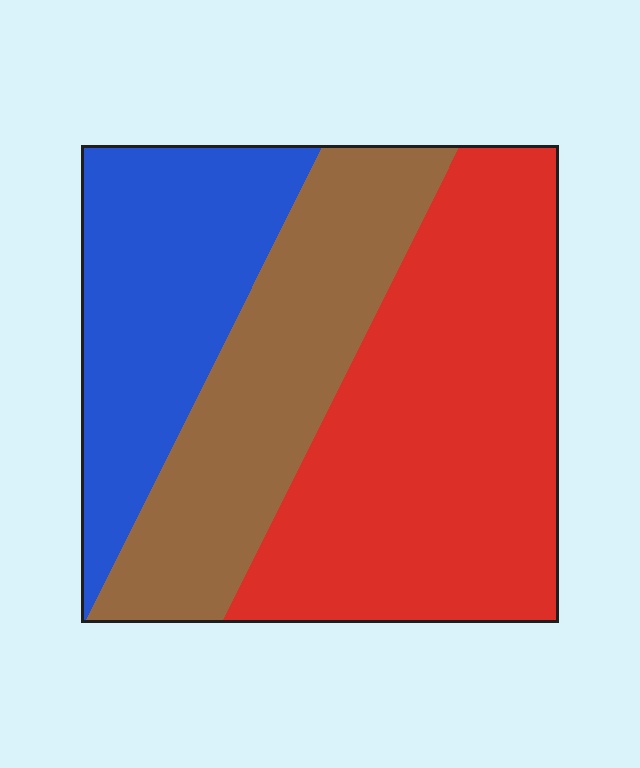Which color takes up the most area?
Red, at roughly 45%.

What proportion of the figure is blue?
Blue takes up about one quarter (1/4) of the figure.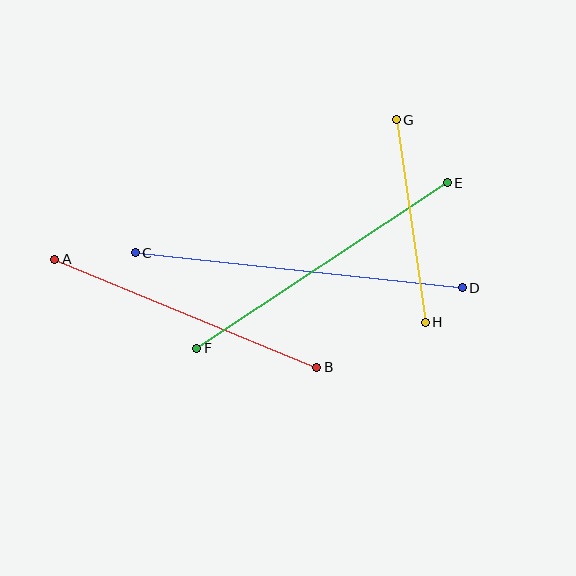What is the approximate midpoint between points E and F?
The midpoint is at approximately (322, 266) pixels.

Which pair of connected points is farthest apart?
Points C and D are farthest apart.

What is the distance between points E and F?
The distance is approximately 300 pixels.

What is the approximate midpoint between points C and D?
The midpoint is at approximately (299, 270) pixels.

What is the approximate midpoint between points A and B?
The midpoint is at approximately (186, 313) pixels.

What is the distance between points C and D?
The distance is approximately 329 pixels.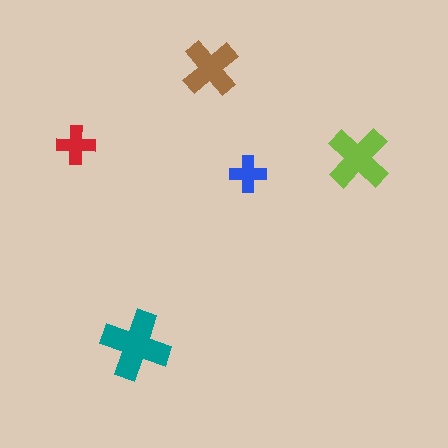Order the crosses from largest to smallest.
the teal one, the lime one, the brown one, the red one, the blue one.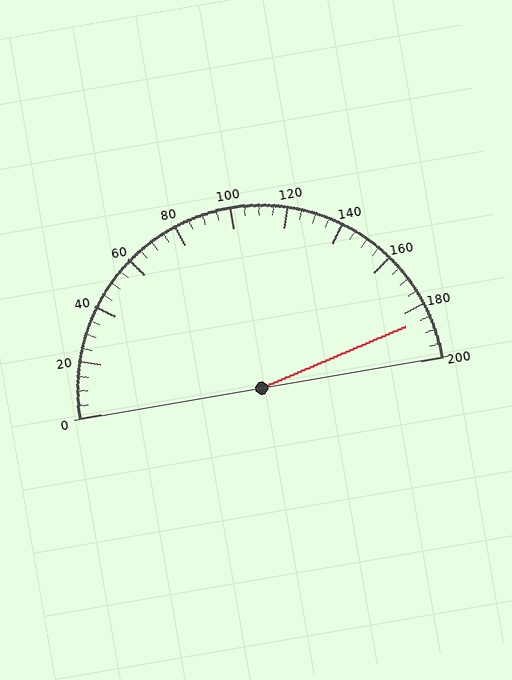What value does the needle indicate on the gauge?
The needle indicates approximately 185.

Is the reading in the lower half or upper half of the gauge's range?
The reading is in the upper half of the range (0 to 200).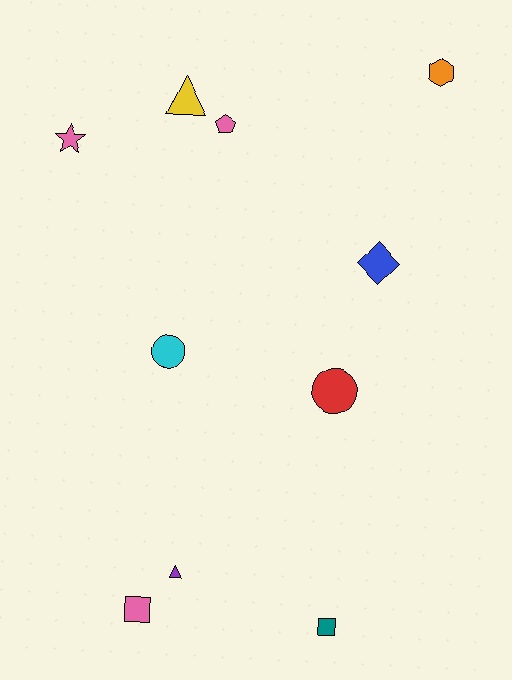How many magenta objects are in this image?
There are no magenta objects.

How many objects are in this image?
There are 10 objects.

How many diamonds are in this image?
There is 1 diamond.